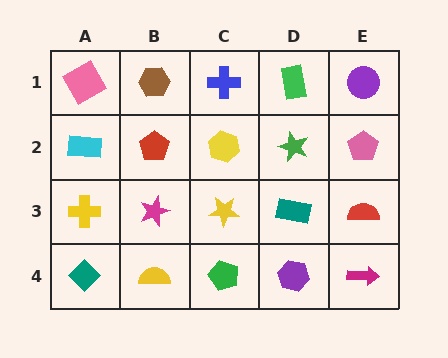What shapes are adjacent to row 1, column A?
A cyan rectangle (row 2, column A), a brown hexagon (row 1, column B).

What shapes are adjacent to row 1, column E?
A pink pentagon (row 2, column E), a green rectangle (row 1, column D).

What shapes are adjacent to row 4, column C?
A yellow star (row 3, column C), a yellow semicircle (row 4, column B), a purple hexagon (row 4, column D).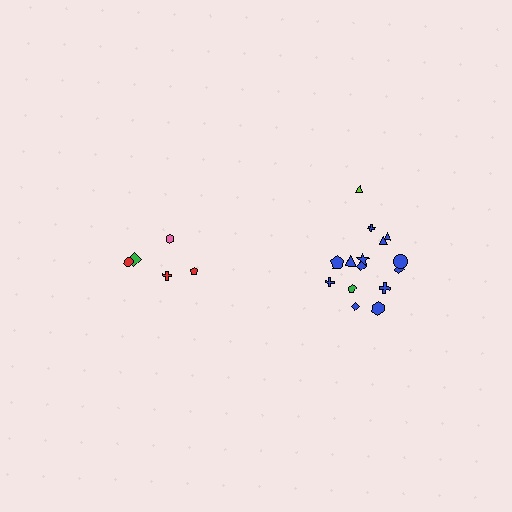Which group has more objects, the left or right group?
The right group.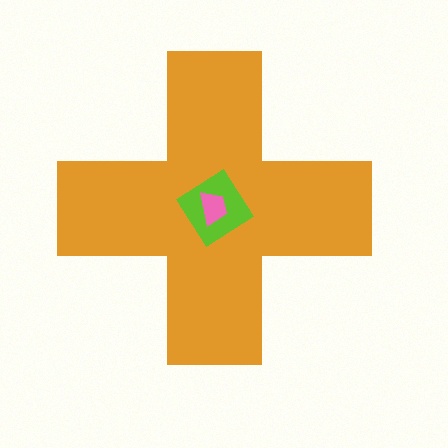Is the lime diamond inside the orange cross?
Yes.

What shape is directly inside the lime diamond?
The pink trapezoid.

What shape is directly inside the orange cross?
The lime diamond.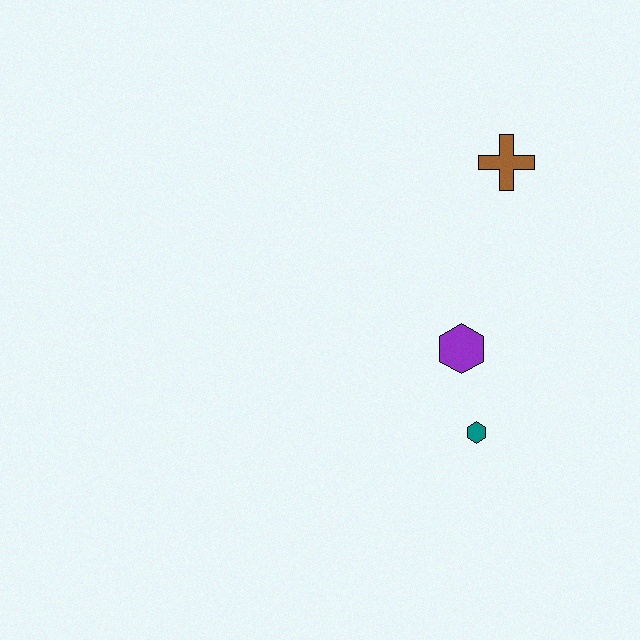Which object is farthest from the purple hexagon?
The brown cross is farthest from the purple hexagon.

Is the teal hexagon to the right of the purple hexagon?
Yes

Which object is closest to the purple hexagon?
The teal hexagon is closest to the purple hexagon.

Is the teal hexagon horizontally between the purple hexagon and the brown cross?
Yes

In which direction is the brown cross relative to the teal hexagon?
The brown cross is above the teal hexagon.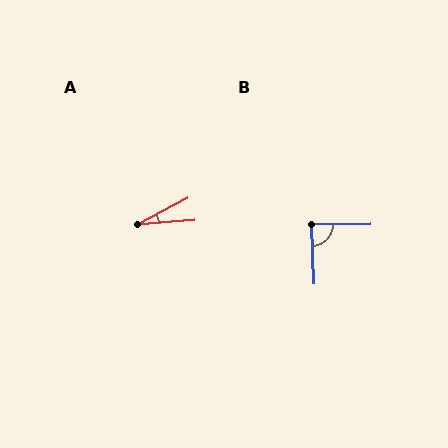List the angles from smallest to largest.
A (23°), B (88°).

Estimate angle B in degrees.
Approximately 88 degrees.